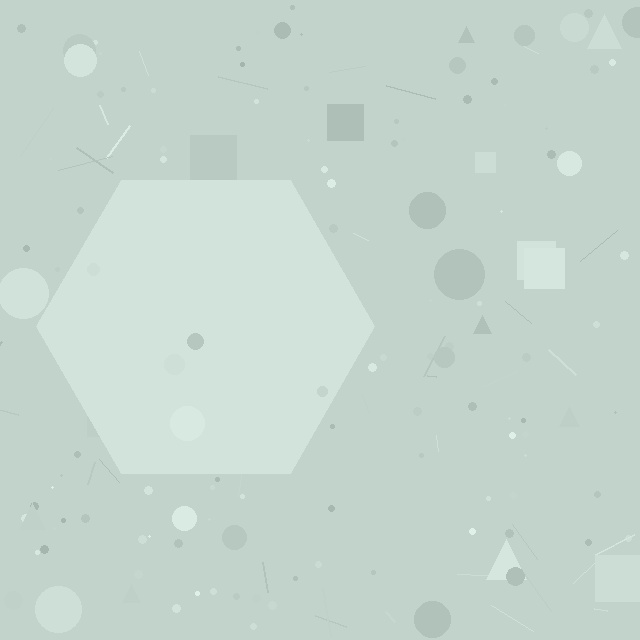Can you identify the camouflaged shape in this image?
The camouflaged shape is a hexagon.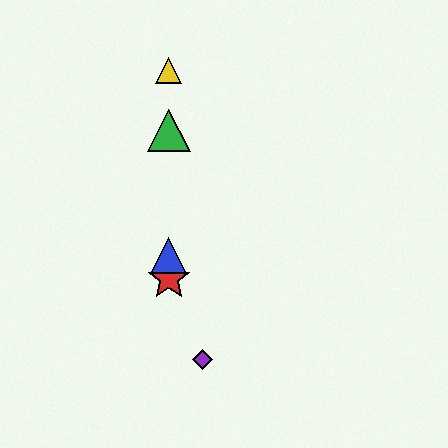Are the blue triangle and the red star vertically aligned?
Yes, both are at x≈169.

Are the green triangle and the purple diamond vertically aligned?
No, the green triangle is at x≈169 and the purple diamond is at x≈202.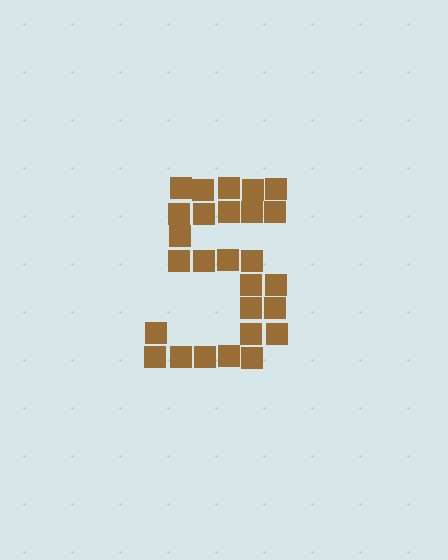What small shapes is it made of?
It is made of small squares.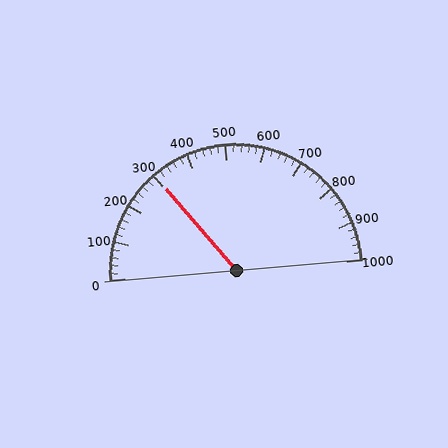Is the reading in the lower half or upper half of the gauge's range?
The reading is in the lower half of the range (0 to 1000).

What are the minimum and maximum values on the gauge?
The gauge ranges from 0 to 1000.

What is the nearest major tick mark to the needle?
The nearest major tick mark is 300.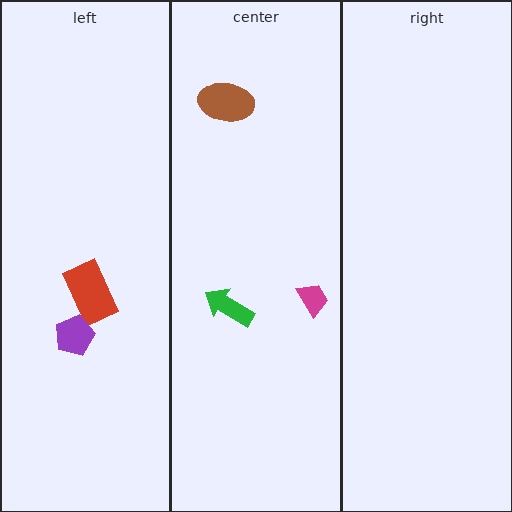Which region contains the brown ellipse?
The center region.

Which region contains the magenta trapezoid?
The center region.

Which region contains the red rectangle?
The left region.